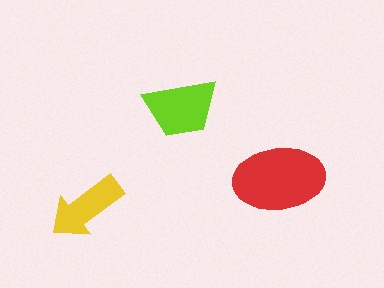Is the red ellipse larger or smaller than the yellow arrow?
Larger.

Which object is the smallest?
The yellow arrow.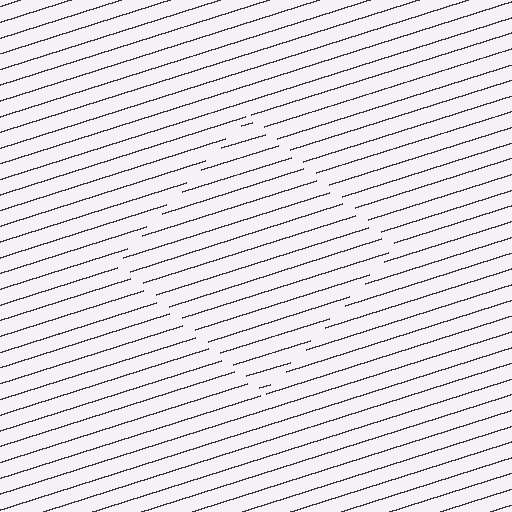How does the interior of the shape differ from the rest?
The interior of the shape contains the same grating, shifted by half a period — the contour is defined by the phase discontinuity where line-ends from the inner and outer gratings abut.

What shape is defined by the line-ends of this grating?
An illusory square. The interior of the shape contains the same grating, shifted by half a period — the contour is defined by the phase discontinuity where line-ends from the inner and outer gratings abut.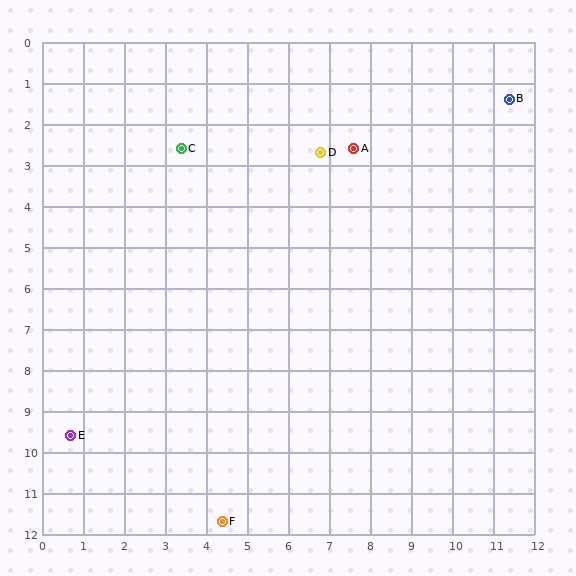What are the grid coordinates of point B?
Point B is at approximately (11.4, 1.4).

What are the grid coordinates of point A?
Point A is at approximately (7.6, 2.6).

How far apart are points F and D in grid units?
Points F and D are about 9.3 grid units apart.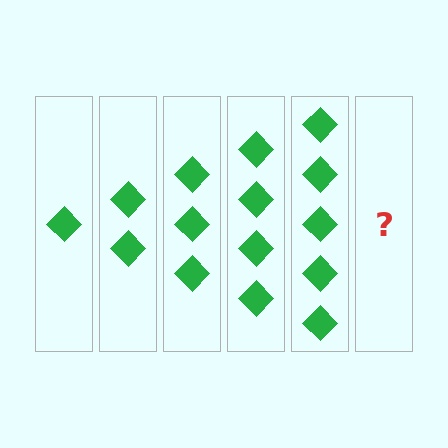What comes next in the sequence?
The next element should be 6 diamonds.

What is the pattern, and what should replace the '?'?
The pattern is that each step adds one more diamond. The '?' should be 6 diamonds.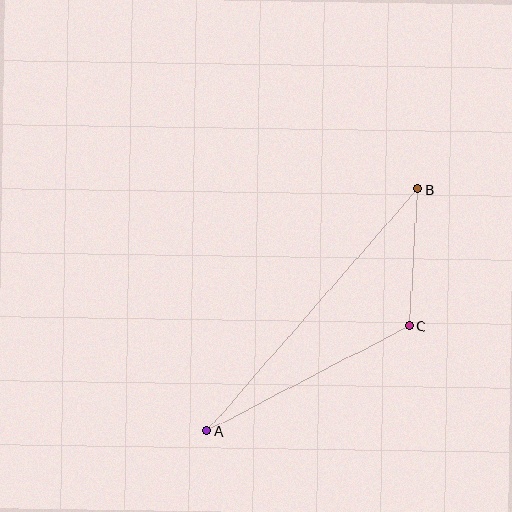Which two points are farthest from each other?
Points A and B are farthest from each other.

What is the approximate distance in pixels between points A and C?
The distance between A and C is approximately 228 pixels.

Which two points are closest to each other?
Points B and C are closest to each other.